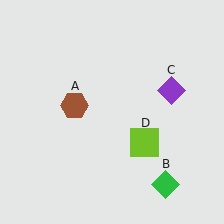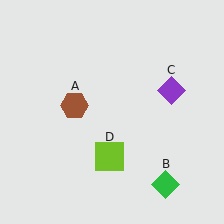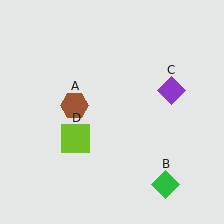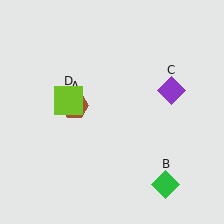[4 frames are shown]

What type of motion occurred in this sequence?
The lime square (object D) rotated clockwise around the center of the scene.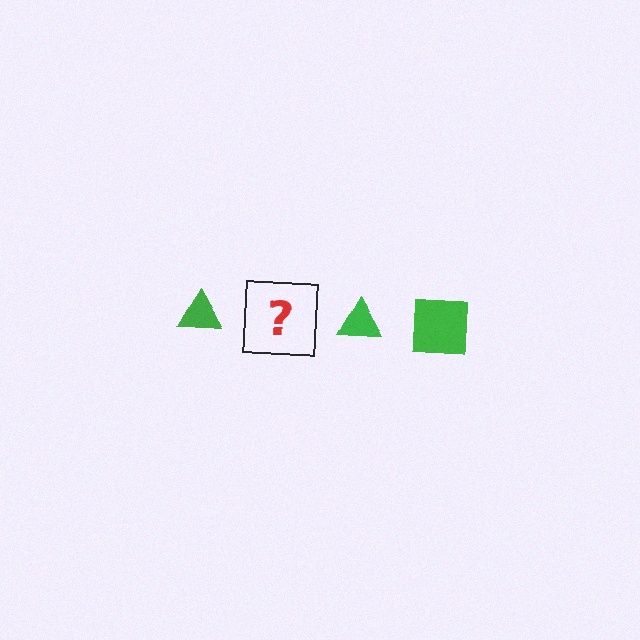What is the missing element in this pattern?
The missing element is a green square.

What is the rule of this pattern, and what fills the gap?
The rule is that the pattern cycles through triangle, square shapes in green. The gap should be filled with a green square.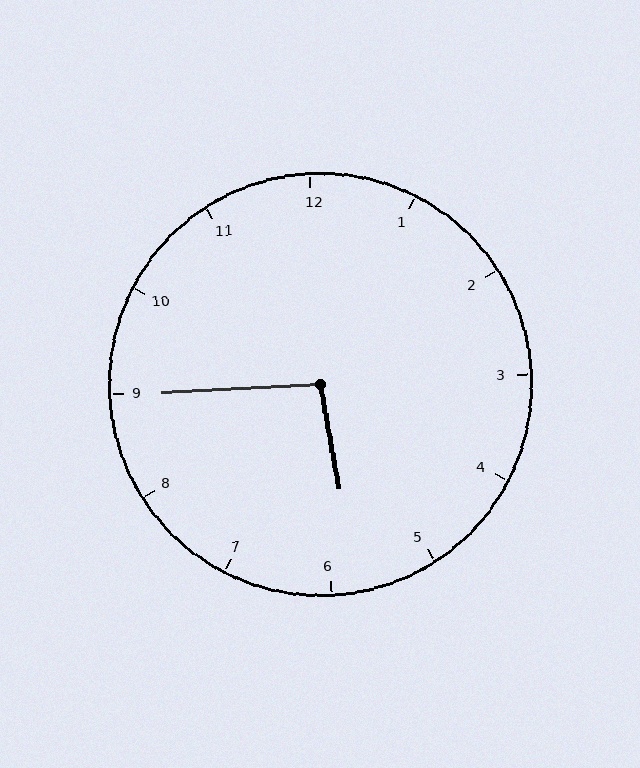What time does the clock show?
5:45.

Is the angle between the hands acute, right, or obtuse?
It is obtuse.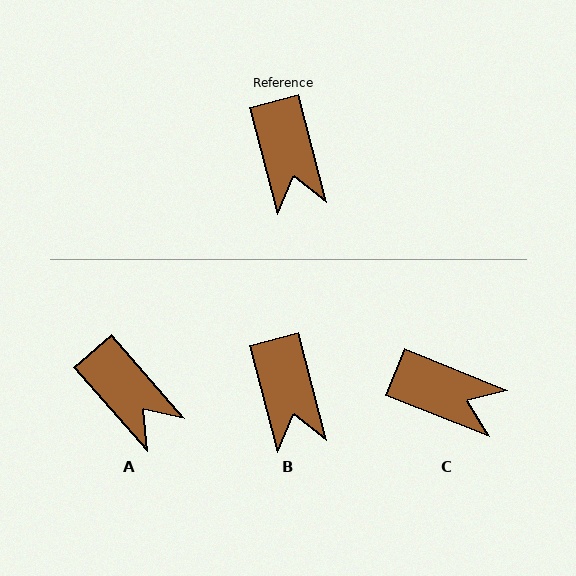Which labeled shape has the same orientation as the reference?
B.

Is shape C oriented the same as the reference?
No, it is off by about 54 degrees.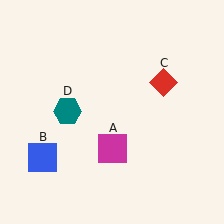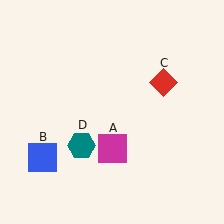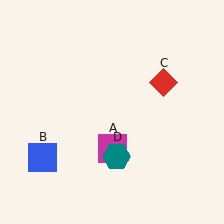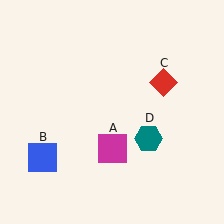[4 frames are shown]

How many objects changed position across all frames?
1 object changed position: teal hexagon (object D).